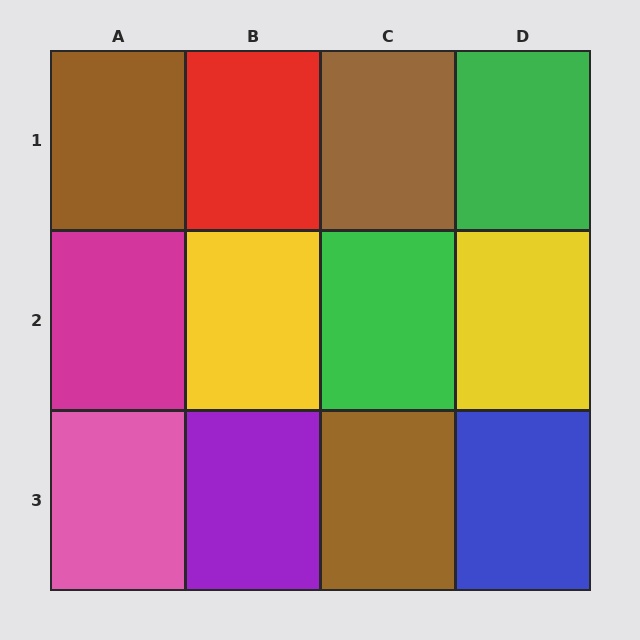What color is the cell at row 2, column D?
Yellow.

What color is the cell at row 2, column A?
Magenta.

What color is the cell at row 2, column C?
Green.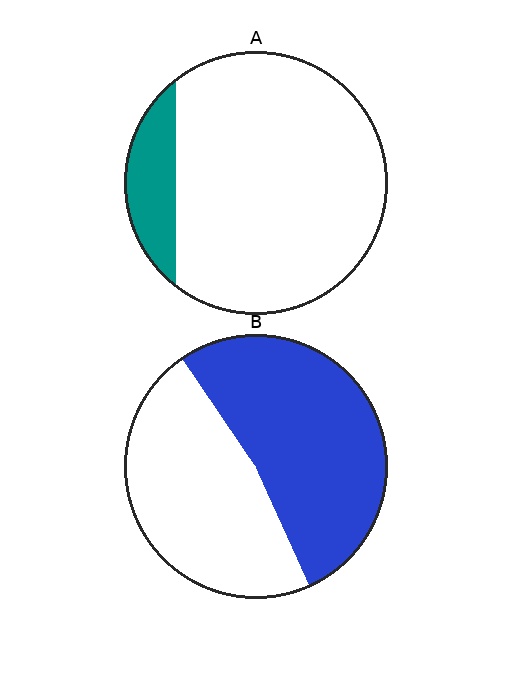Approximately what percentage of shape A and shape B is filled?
A is approximately 15% and B is approximately 55%.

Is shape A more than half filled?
No.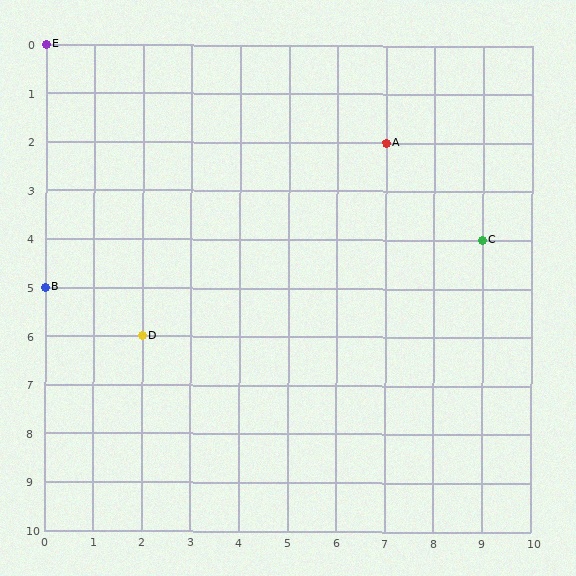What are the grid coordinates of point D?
Point D is at grid coordinates (2, 6).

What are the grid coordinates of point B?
Point B is at grid coordinates (0, 5).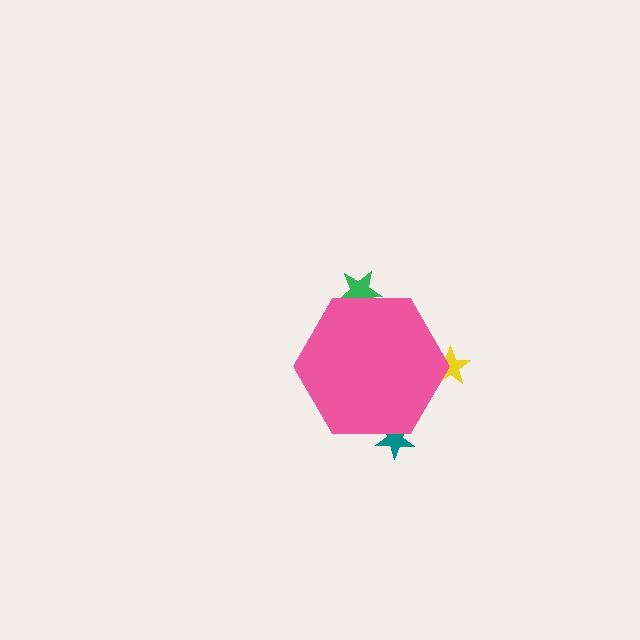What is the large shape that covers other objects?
A pink hexagon.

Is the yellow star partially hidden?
Yes, the yellow star is partially hidden behind the pink hexagon.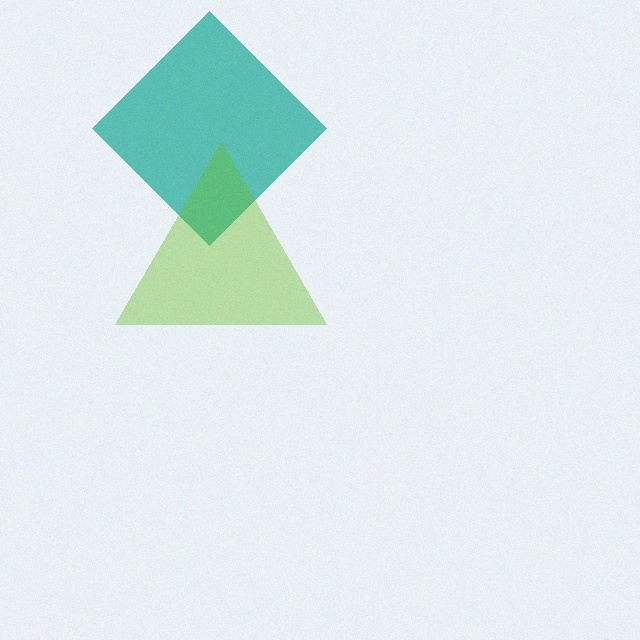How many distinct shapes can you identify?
There are 2 distinct shapes: a teal diamond, a lime triangle.